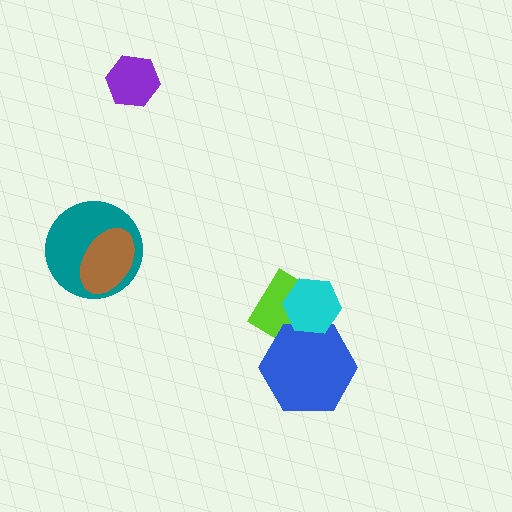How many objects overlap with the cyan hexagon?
2 objects overlap with the cyan hexagon.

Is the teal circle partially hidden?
Yes, it is partially covered by another shape.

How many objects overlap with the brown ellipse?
1 object overlaps with the brown ellipse.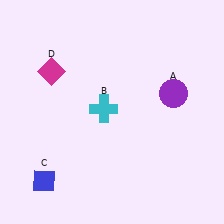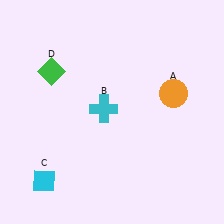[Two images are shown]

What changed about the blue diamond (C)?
In Image 1, C is blue. In Image 2, it changed to cyan.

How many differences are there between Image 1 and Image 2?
There are 3 differences between the two images.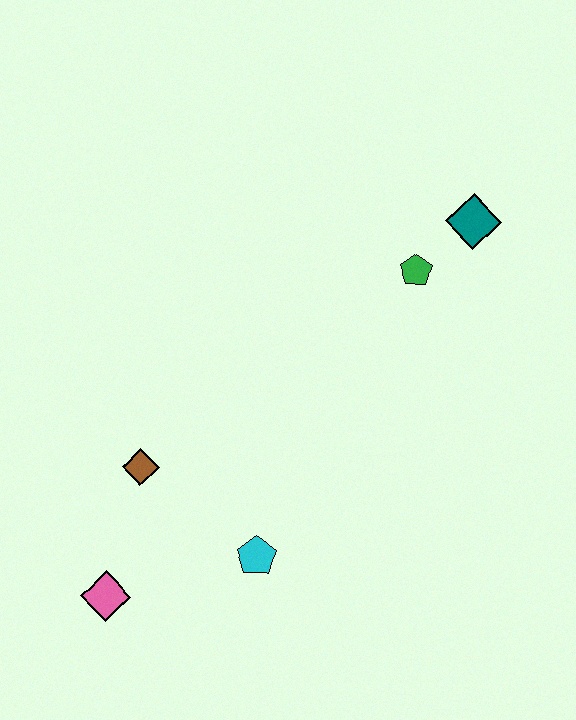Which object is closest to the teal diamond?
The green pentagon is closest to the teal diamond.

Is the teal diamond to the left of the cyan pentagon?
No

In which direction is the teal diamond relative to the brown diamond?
The teal diamond is to the right of the brown diamond.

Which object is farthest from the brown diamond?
The teal diamond is farthest from the brown diamond.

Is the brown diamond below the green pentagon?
Yes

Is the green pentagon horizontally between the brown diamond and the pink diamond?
No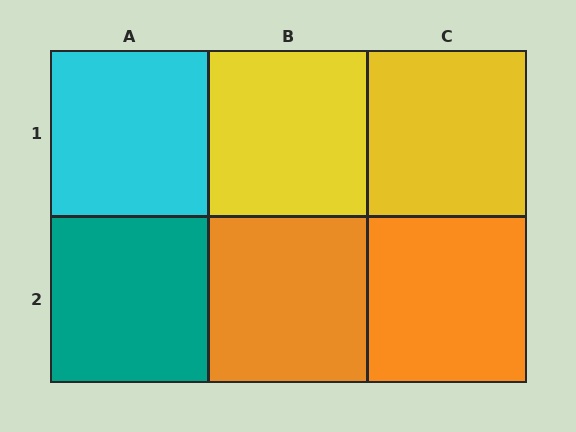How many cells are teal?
1 cell is teal.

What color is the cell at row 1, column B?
Yellow.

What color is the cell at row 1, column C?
Yellow.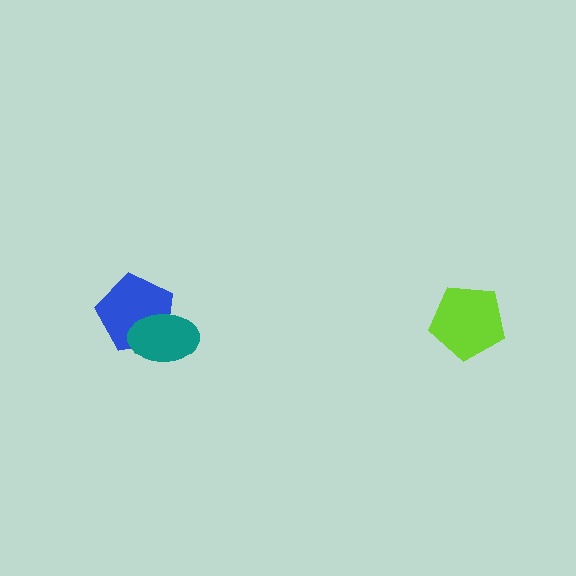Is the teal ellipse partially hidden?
No, no other shape covers it.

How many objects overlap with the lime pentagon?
0 objects overlap with the lime pentagon.